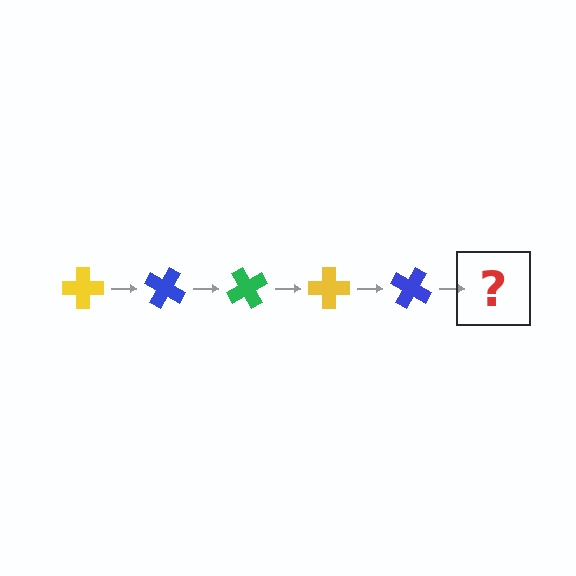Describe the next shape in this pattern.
It should be a green cross, rotated 150 degrees from the start.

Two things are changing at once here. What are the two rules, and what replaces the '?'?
The two rules are that it rotates 30 degrees each step and the color cycles through yellow, blue, and green. The '?' should be a green cross, rotated 150 degrees from the start.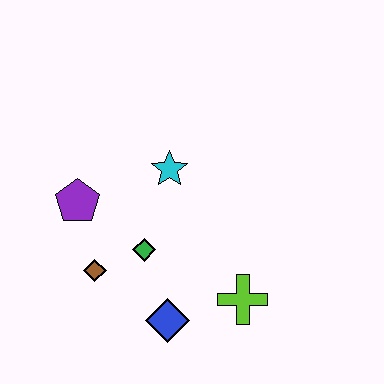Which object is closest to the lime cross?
The blue diamond is closest to the lime cross.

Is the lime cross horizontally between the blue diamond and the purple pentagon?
No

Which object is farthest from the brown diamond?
The lime cross is farthest from the brown diamond.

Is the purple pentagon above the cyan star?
No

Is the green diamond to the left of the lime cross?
Yes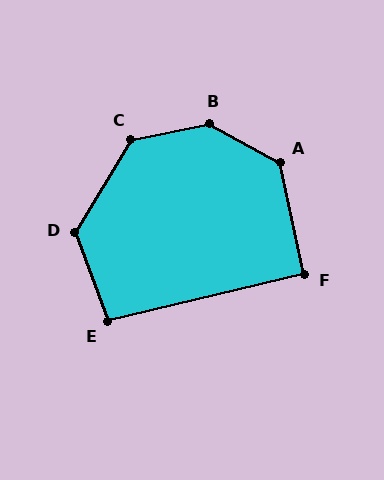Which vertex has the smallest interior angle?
F, at approximately 92 degrees.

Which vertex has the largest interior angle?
B, at approximately 140 degrees.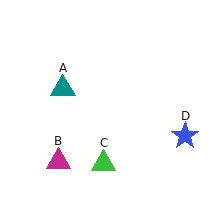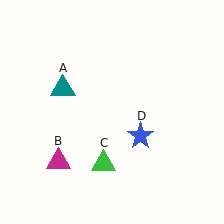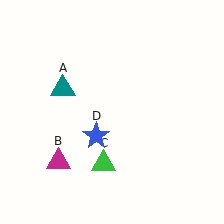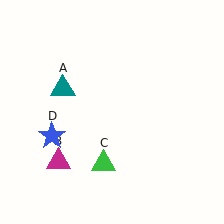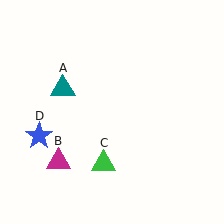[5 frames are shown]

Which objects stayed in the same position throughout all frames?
Teal triangle (object A) and magenta triangle (object B) and green triangle (object C) remained stationary.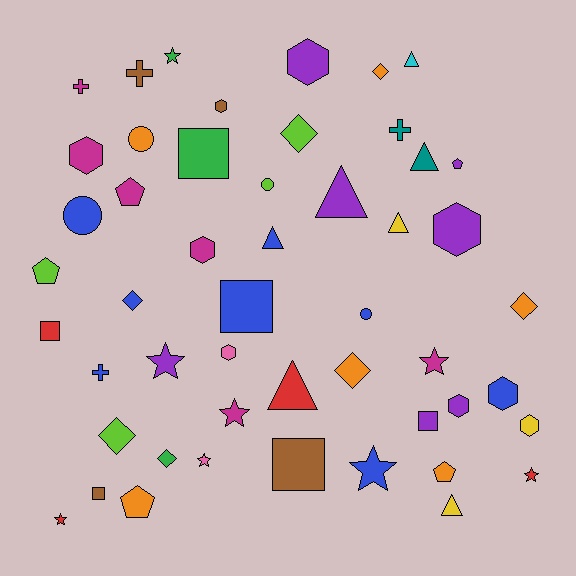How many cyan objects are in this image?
There is 1 cyan object.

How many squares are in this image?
There are 6 squares.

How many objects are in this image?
There are 50 objects.